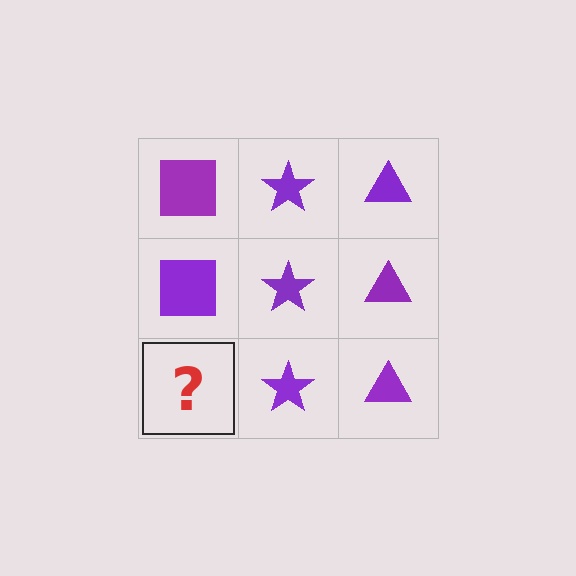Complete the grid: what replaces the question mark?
The question mark should be replaced with a purple square.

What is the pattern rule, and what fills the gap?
The rule is that each column has a consistent shape. The gap should be filled with a purple square.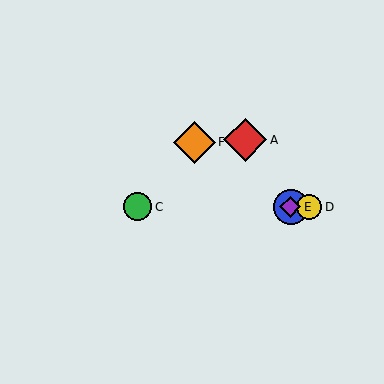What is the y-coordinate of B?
Object B is at y≈207.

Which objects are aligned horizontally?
Objects B, C, D, E are aligned horizontally.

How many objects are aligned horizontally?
4 objects (B, C, D, E) are aligned horizontally.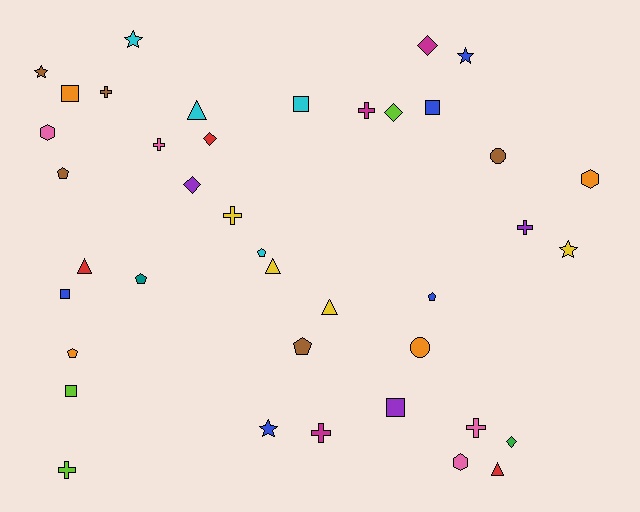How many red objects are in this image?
There are 3 red objects.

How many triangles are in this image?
There are 5 triangles.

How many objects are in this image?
There are 40 objects.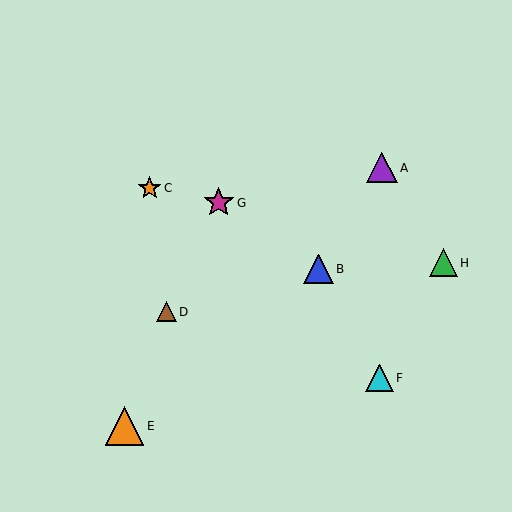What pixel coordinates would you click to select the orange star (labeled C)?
Click at (150, 188) to select the orange star C.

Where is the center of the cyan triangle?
The center of the cyan triangle is at (379, 378).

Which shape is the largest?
The orange triangle (labeled E) is the largest.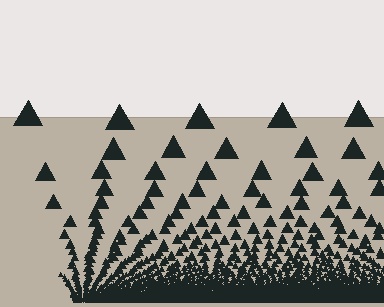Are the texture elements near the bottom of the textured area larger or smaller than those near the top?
Smaller. The gradient is inverted — elements near the bottom are smaller and denser.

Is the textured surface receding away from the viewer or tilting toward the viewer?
The surface appears to tilt toward the viewer. Texture elements get larger and sparser toward the top.